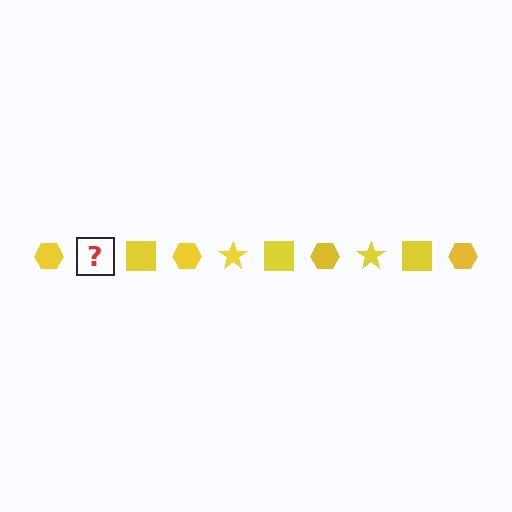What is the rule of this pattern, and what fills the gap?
The rule is that the pattern cycles through hexagon, star, square shapes in yellow. The gap should be filled with a yellow star.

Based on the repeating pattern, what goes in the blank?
The blank should be a yellow star.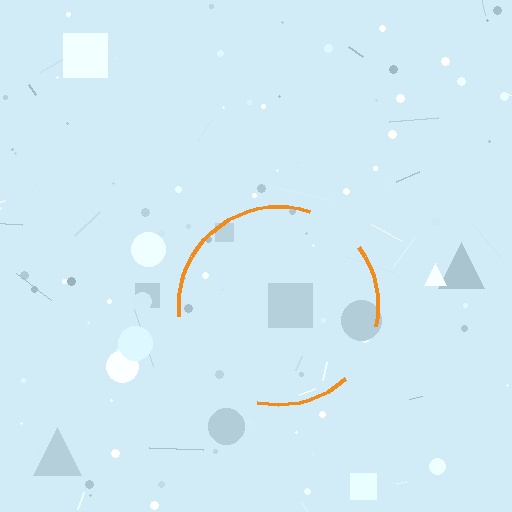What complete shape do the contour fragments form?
The contour fragments form a circle.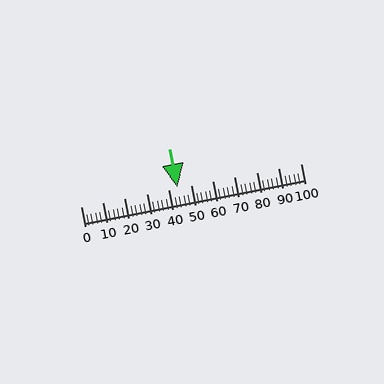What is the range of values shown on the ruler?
The ruler shows values from 0 to 100.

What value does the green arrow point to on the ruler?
The green arrow points to approximately 44.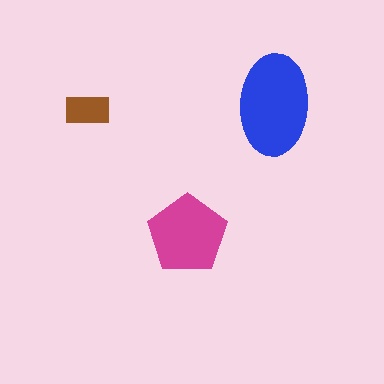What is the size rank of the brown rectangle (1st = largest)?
3rd.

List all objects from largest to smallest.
The blue ellipse, the magenta pentagon, the brown rectangle.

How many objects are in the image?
There are 3 objects in the image.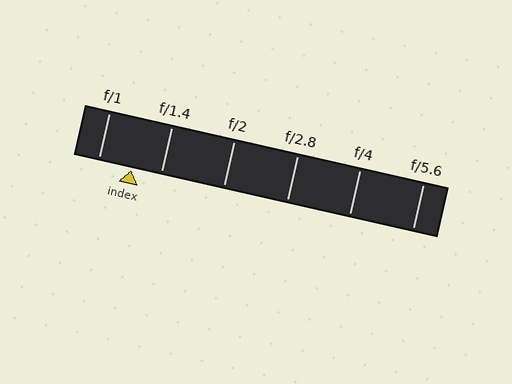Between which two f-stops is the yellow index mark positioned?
The index mark is between f/1 and f/1.4.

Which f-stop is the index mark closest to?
The index mark is closest to f/1.4.